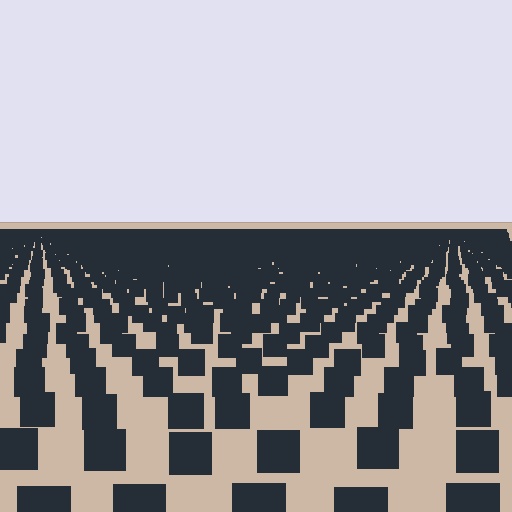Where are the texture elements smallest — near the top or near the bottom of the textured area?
Near the top.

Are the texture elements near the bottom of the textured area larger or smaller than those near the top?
Larger. Near the bottom, elements are closer to the viewer and appear at a bigger on-screen size.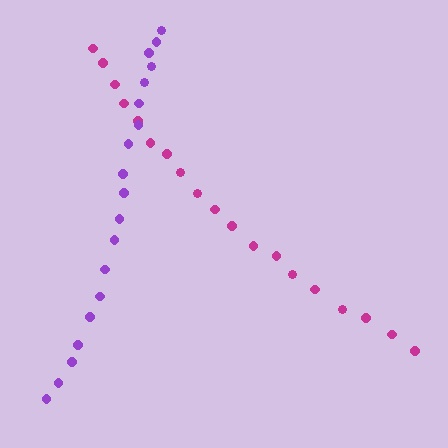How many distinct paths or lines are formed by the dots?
There are 2 distinct paths.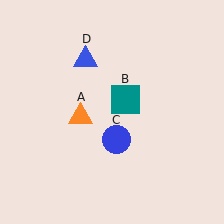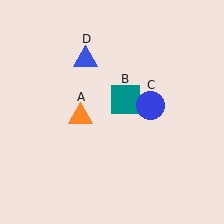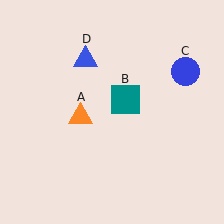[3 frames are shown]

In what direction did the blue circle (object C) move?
The blue circle (object C) moved up and to the right.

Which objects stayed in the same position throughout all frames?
Orange triangle (object A) and teal square (object B) and blue triangle (object D) remained stationary.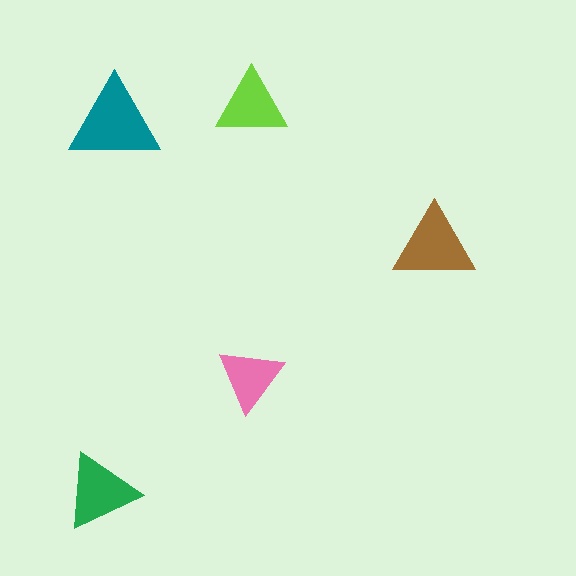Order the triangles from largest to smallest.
the teal one, the brown one, the green one, the lime one, the pink one.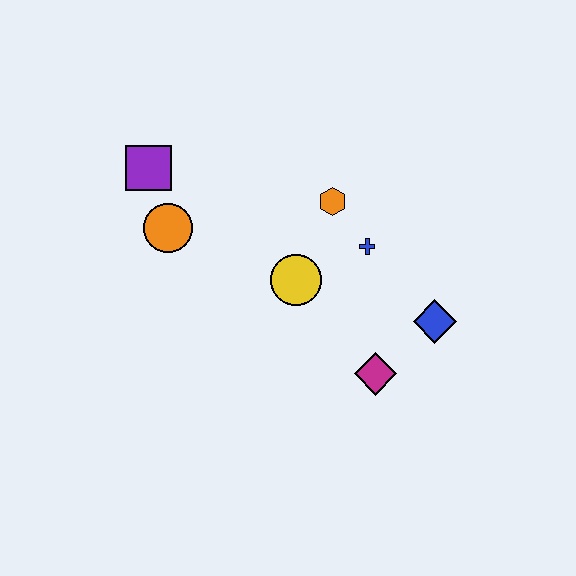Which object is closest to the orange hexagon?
The blue cross is closest to the orange hexagon.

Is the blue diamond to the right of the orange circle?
Yes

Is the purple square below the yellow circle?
No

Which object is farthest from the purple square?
The blue diamond is farthest from the purple square.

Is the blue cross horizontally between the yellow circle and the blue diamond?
Yes